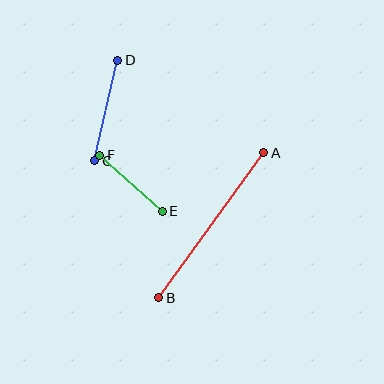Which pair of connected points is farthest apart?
Points A and B are farthest apart.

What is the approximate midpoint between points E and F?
The midpoint is at approximately (131, 183) pixels.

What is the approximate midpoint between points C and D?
The midpoint is at approximately (106, 110) pixels.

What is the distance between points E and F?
The distance is approximately 84 pixels.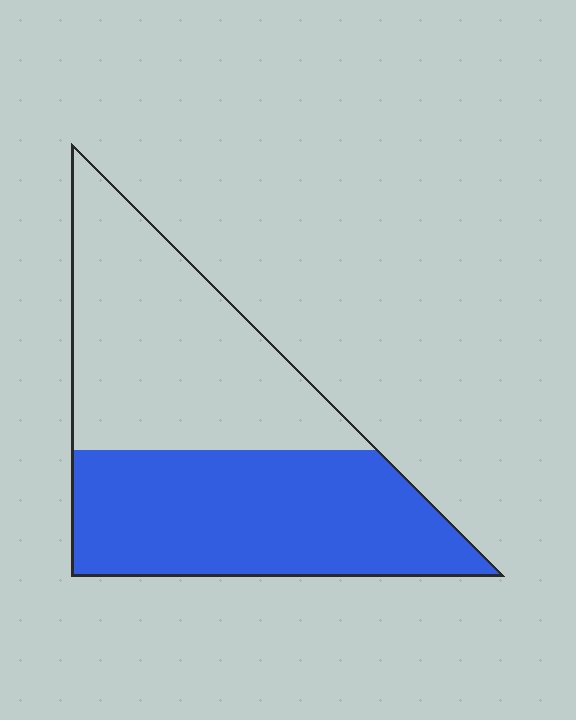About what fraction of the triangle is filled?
About one half (1/2).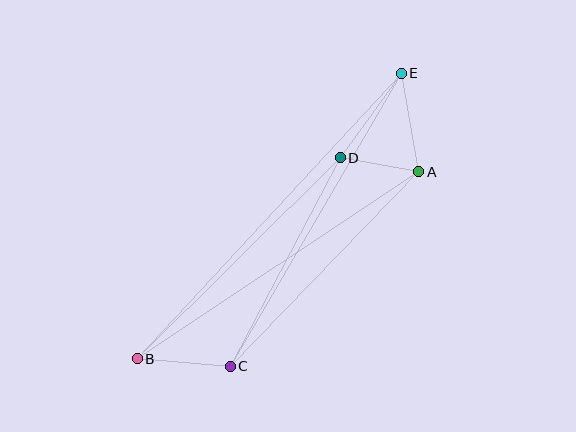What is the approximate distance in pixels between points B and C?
The distance between B and C is approximately 93 pixels.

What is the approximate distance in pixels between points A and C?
The distance between A and C is approximately 271 pixels.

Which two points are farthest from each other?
Points B and E are farthest from each other.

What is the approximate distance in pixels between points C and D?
The distance between C and D is approximately 236 pixels.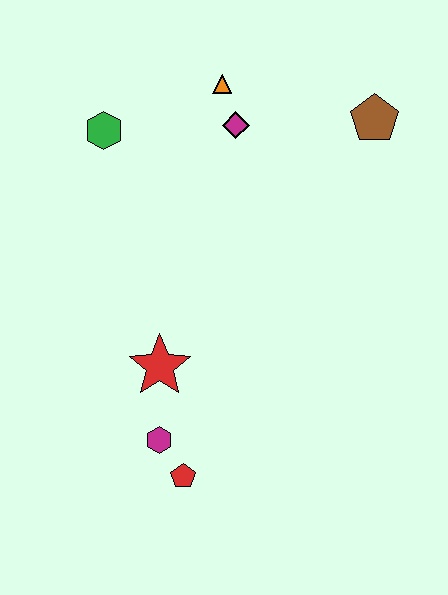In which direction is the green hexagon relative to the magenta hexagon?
The green hexagon is above the magenta hexagon.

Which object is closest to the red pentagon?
The magenta hexagon is closest to the red pentagon.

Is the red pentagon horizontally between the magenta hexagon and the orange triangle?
Yes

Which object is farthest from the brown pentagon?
The red pentagon is farthest from the brown pentagon.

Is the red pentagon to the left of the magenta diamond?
Yes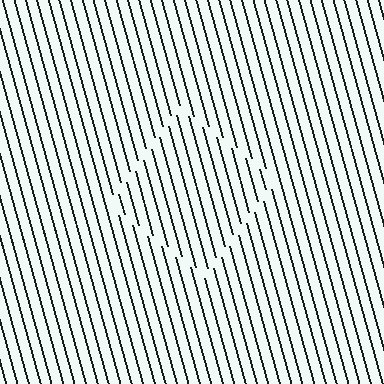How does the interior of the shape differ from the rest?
The interior of the shape contains the same grating, shifted by half a period — the contour is defined by the phase discontinuity where line-ends from the inner and outer gratings abut.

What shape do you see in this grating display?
An illusory square. The interior of the shape contains the same grating, shifted by half a period — the contour is defined by the phase discontinuity where line-ends from the inner and outer gratings abut.